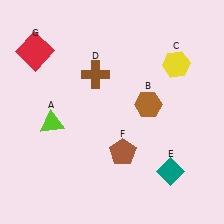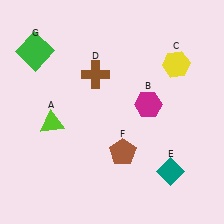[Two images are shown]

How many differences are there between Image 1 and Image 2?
There are 2 differences between the two images.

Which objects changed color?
B changed from brown to magenta. G changed from red to green.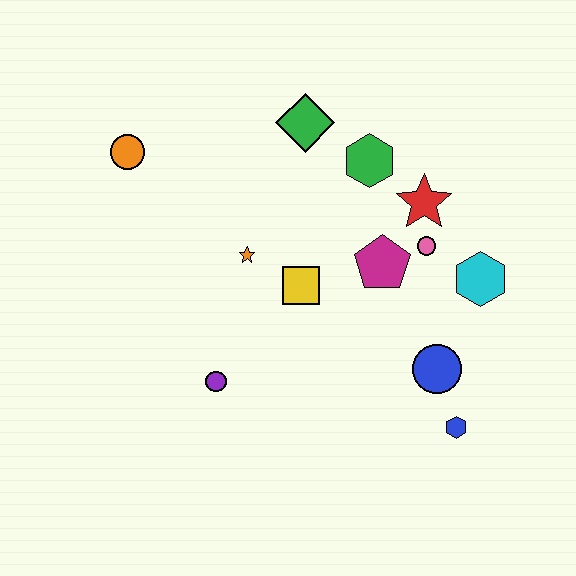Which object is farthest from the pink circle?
The orange circle is farthest from the pink circle.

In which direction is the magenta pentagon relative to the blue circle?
The magenta pentagon is above the blue circle.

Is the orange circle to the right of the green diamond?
No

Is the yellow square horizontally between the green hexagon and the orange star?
Yes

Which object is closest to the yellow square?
The orange star is closest to the yellow square.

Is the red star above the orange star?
Yes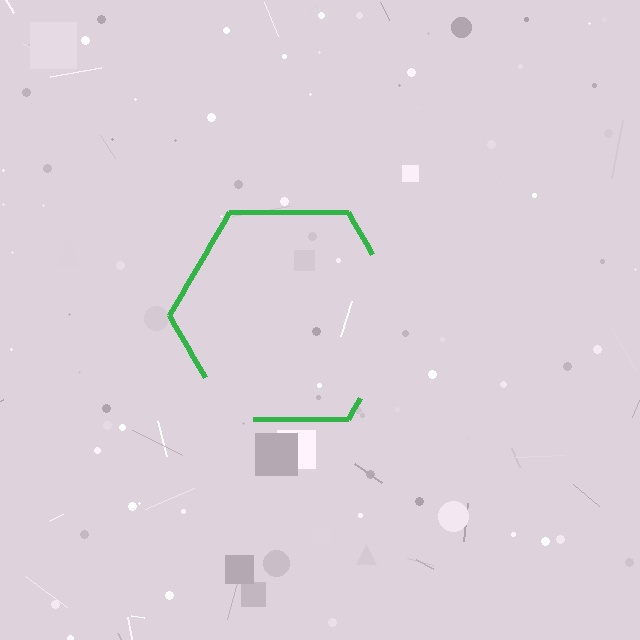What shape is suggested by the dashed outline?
The dashed outline suggests a hexagon.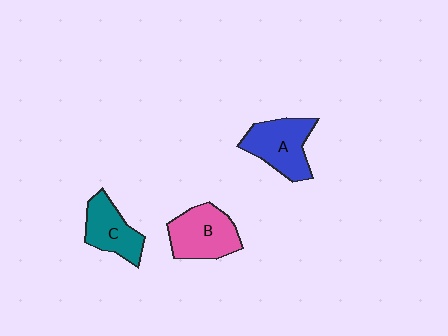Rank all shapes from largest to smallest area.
From largest to smallest: A (blue), B (pink), C (teal).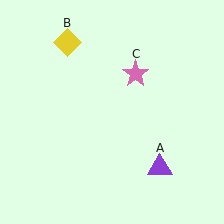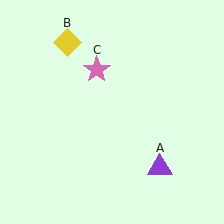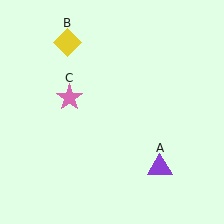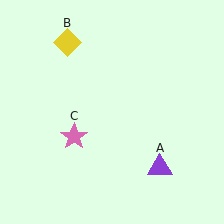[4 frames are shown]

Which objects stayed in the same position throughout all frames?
Purple triangle (object A) and yellow diamond (object B) remained stationary.